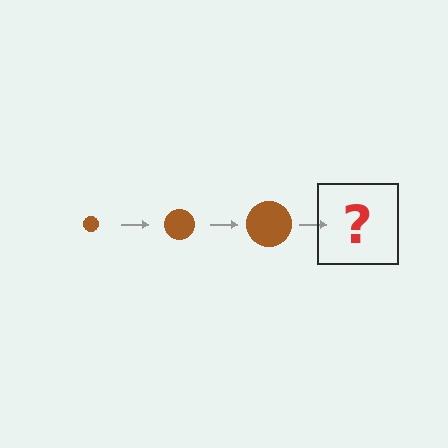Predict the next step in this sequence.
The next step is a brown circle, larger than the previous one.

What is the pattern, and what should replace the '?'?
The pattern is that the circle gets progressively larger each step. The '?' should be a brown circle, larger than the previous one.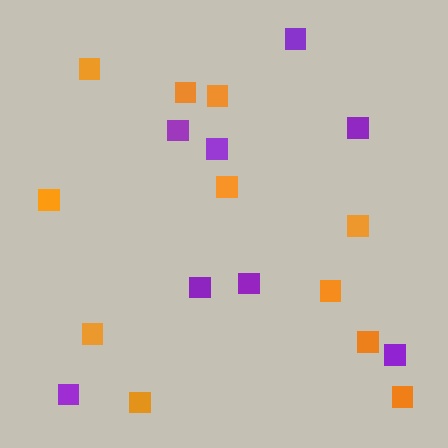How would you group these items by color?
There are 2 groups: one group of orange squares (11) and one group of purple squares (8).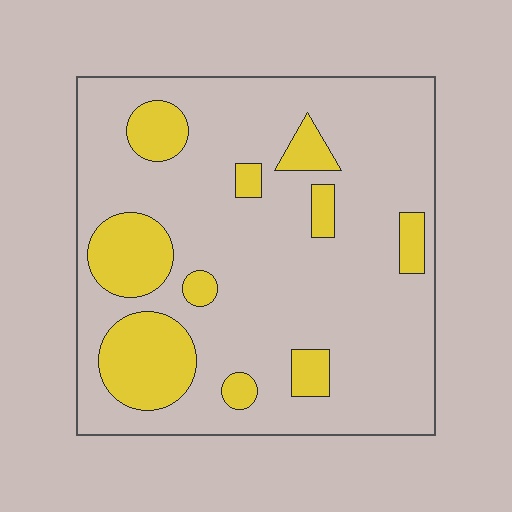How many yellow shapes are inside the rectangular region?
10.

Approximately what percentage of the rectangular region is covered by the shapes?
Approximately 20%.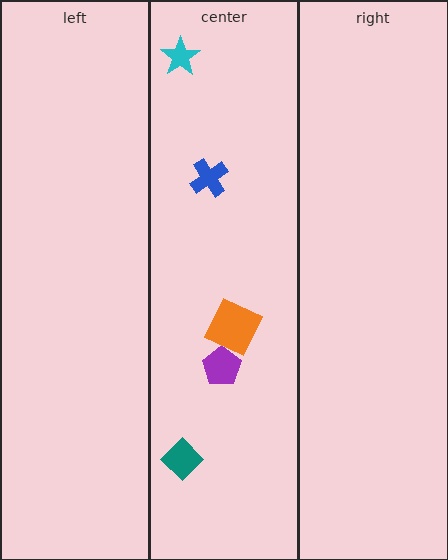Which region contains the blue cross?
The center region.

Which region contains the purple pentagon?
The center region.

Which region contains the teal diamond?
The center region.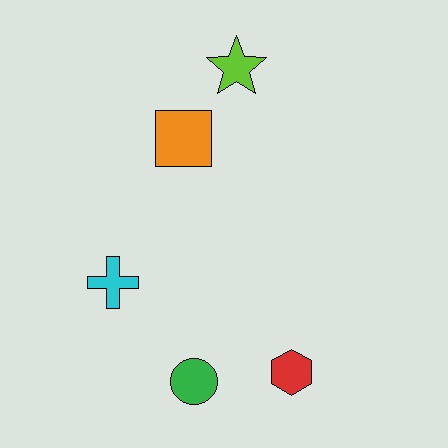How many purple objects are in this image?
There are no purple objects.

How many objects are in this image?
There are 5 objects.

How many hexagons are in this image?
There is 1 hexagon.